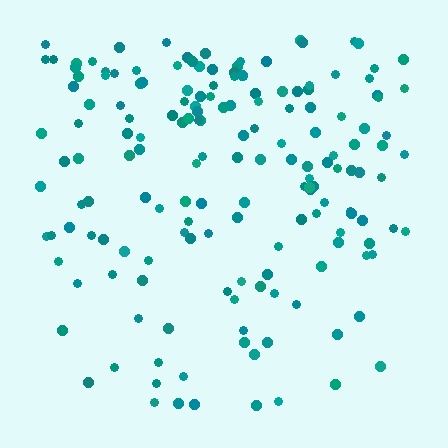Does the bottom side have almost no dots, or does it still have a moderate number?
Still a moderate number, just noticeably fewer than the top.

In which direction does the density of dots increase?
From bottom to top, with the top side densest.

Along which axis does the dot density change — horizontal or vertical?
Vertical.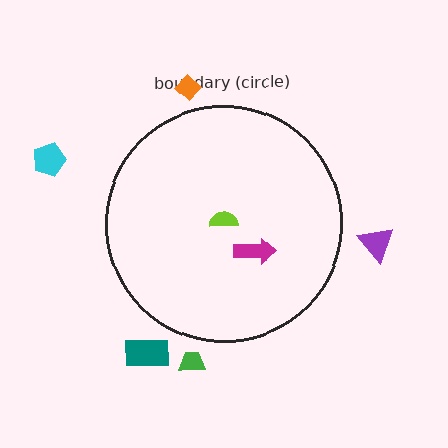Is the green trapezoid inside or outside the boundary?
Outside.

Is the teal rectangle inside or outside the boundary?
Outside.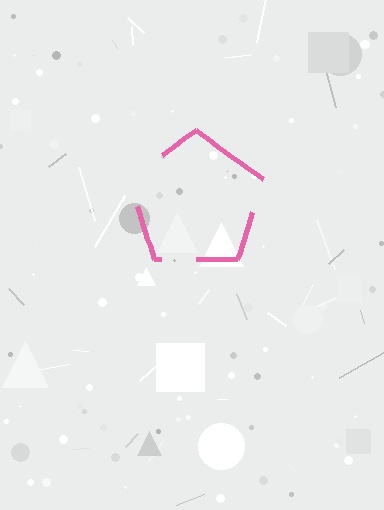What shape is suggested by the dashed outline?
The dashed outline suggests a pentagon.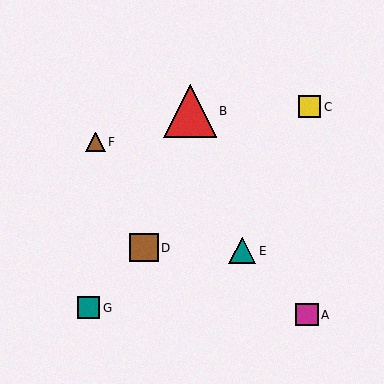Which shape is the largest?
The red triangle (labeled B) is the largest.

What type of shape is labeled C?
Shape C is a yellow square.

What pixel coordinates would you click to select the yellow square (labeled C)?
Click at (310, 107) to select the yellow square C.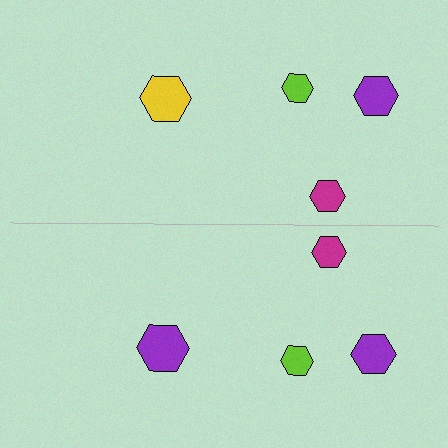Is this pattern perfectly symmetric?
No, the pattern is not perfectly symmetric. The purple hexagon on the bottom side breaks the symmetry — its mirror counterpart is yellow.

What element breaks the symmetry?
The purple hexagon on the bottom side breaks the symmetry — its mirror counterpart is yellow.